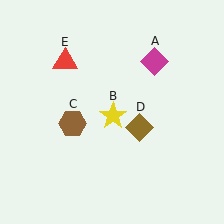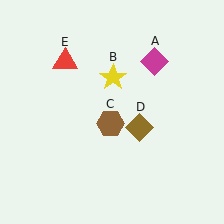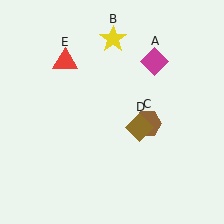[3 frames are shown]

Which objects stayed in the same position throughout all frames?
Magenta diamond (object A) and brown diamond (object D) and red triangle (object E) remained stationary.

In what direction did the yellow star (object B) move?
The yellow star (object B) moved up.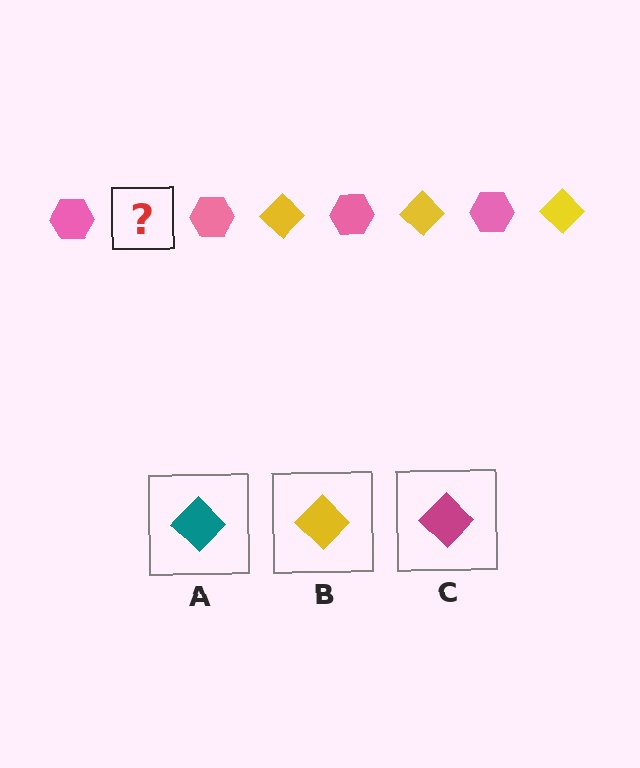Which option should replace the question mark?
Option B.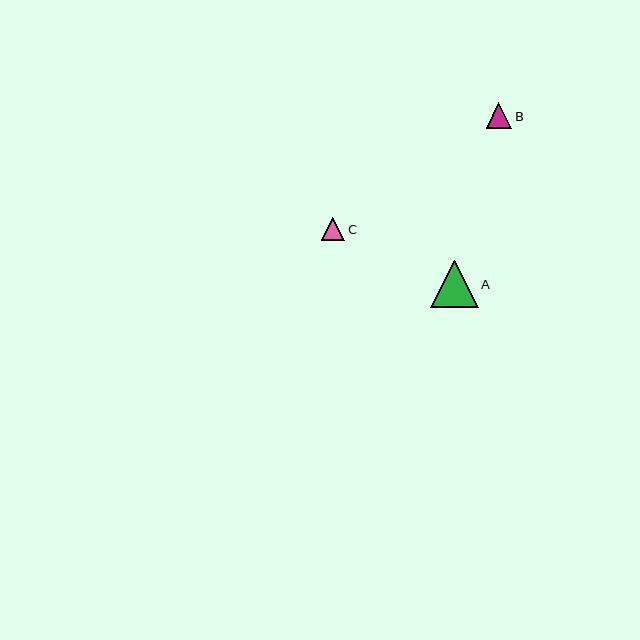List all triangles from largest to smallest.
From largest to smallest: A, B, C.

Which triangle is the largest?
Triangle A is the largest with a size of approximately 47 pixels.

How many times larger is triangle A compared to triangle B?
Triangle A is approximately 1.9 times the size of triangle B.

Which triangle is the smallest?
Triangle C is the smallest with a size of approximately 23 pixels.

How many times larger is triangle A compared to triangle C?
Triangle A is approximately 2.0 times the size of triangle C.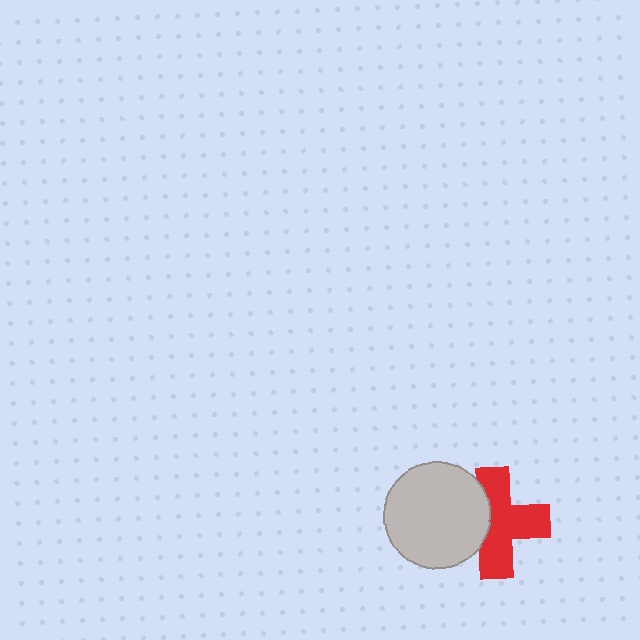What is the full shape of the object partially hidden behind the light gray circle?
The partially hidden object is a red cross.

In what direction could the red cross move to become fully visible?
The red cross could move right. That would shift it out from behind the light gray circle entirely.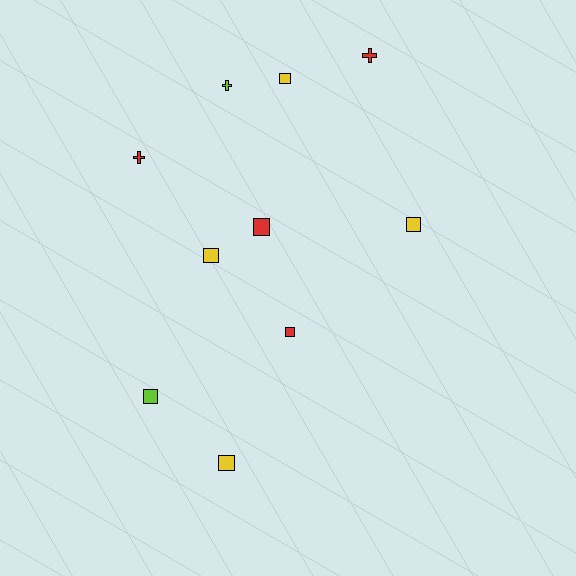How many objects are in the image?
There are 10 objects.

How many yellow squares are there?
There are 4 yellow squares.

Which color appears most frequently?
Red, with 4 objects.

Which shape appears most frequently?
Square, with 7 objects.